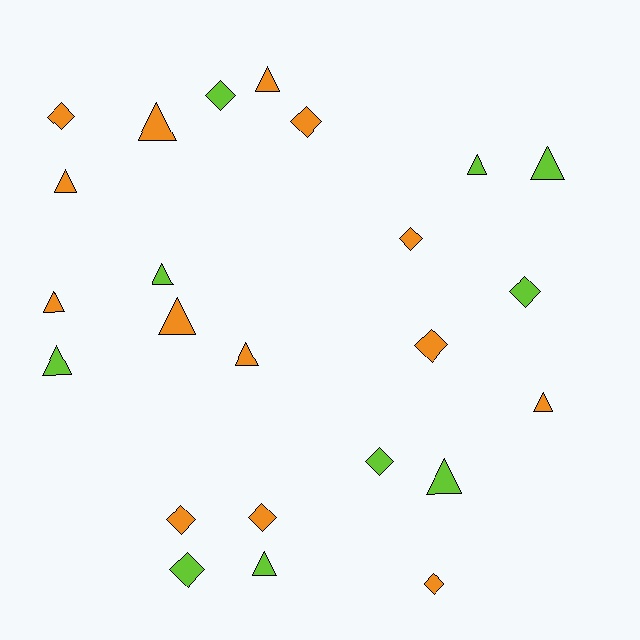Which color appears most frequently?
Orange, with 14 objects.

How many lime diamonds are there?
There are 4 lime diamonds.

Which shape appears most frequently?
Triangle, with 13 objects.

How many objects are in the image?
There are 24 objects.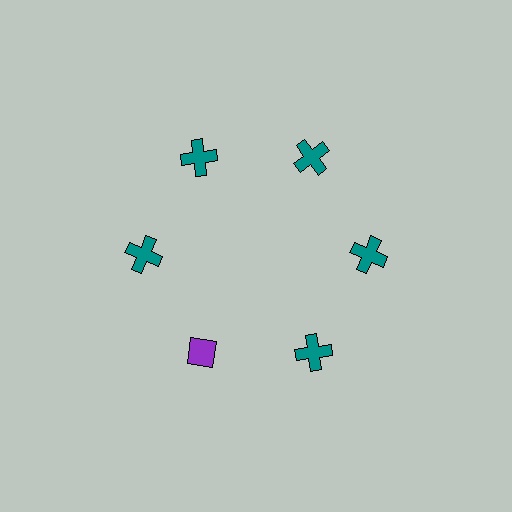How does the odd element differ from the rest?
It differs in both color (purple instead of teal) and shape (diamond instead of cross).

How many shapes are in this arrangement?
There are 6 shapes arranged in a ring pattern.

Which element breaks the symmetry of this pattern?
The purple diamond at roughly the 7 o'clock position breaks the symmetry. All other shapes are teal crosses.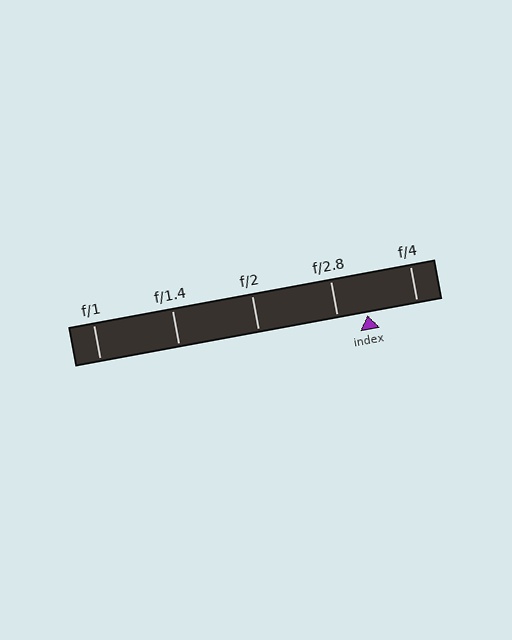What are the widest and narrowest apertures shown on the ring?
The widest aperture shown is f/1 and the narrowest is f/4.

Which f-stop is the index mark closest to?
The index mark is closest to f/2.8.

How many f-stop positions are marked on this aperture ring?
There are 5 f-stop positions marked.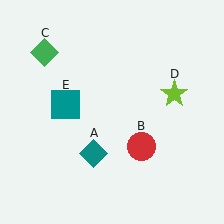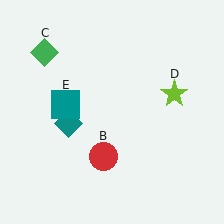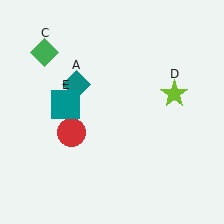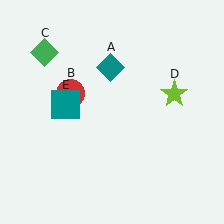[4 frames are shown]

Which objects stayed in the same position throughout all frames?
Green diamond (object C) and lime star (object D) and teal square (object E) remained stationary.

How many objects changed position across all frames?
2 objects changed position: teal diamond (object A), red circle (object B).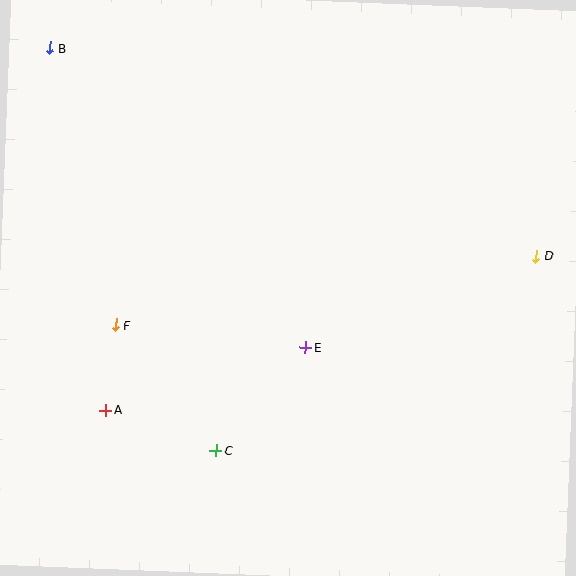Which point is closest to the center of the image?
Point E at (306, 348) is closest to the center.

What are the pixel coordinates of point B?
Point B is at (50, 48).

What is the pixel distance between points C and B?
The distance between C and B is 436 pixels.